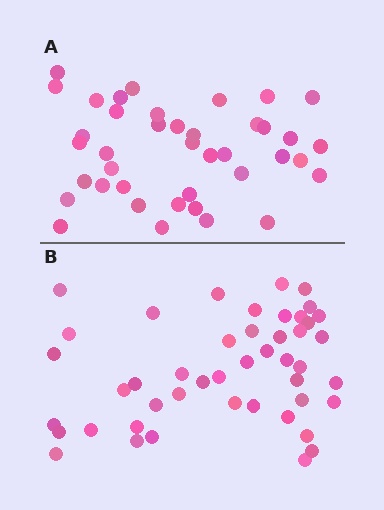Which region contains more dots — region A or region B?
Region B (the bottom region) has more dots.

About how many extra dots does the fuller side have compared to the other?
Region B has about 6 more dots than region A.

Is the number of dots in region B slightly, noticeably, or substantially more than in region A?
Region B has only slightly more — the two regions are fairly close. The ratio is roughly 1.1 to 1.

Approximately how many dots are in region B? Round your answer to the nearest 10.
About 50 dots. (The exact count is 46, which rounds to 50.)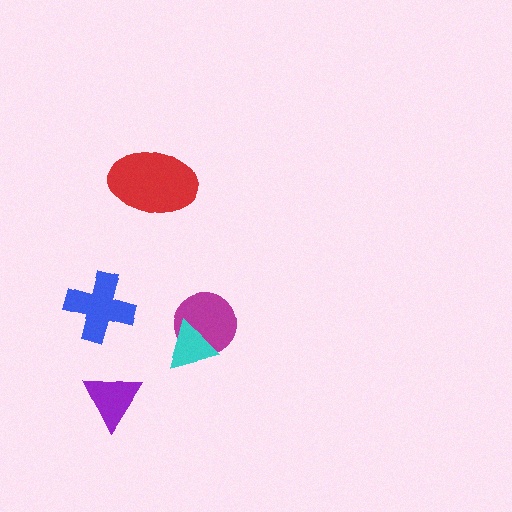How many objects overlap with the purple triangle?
0 objects overlap with the purple triangle.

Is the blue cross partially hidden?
No, no other shape covers it.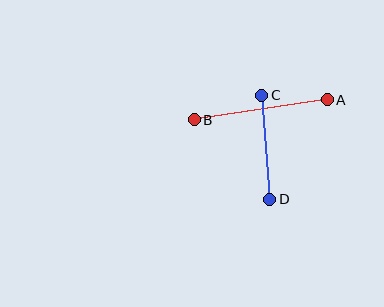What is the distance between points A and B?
The distance is approximately 135 pixels.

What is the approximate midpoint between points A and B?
The midpoint is at approximately (261, 110) pixels.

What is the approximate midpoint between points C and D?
The midpoint is at approximately (266, 147) pixels.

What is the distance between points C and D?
The distance is approximately 104 pixels.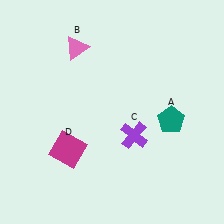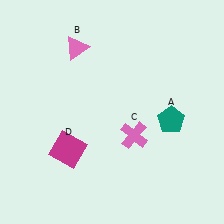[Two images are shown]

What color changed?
The cross (C) changed from purple in Image 1 to pink in Image 2.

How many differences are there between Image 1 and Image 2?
There is 1 difference between the two images.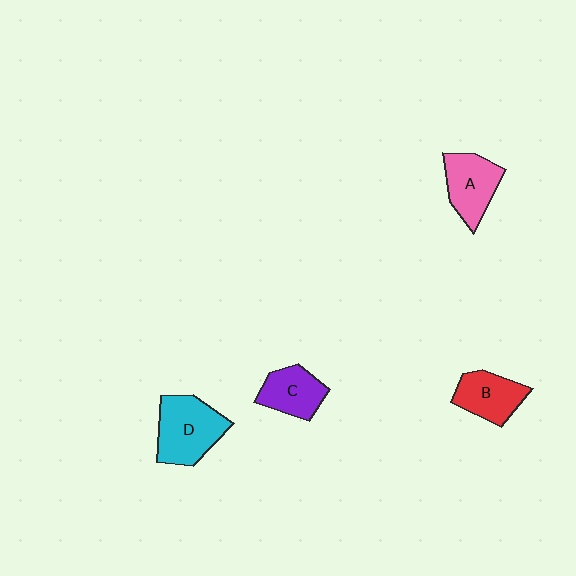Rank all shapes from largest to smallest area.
From largest to smallest: D (cyan), A (pink), B (red), C (purple).